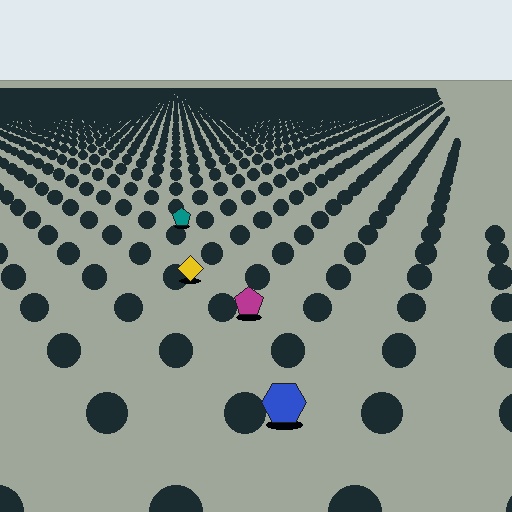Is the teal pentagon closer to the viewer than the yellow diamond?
No. The yellow diamond is closer — you can tell from the texture gradient: the ground texture is coarser near it.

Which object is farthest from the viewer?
The teal pentagon is farthest from the viewer. It appears smaller and the ground texture around it is denser.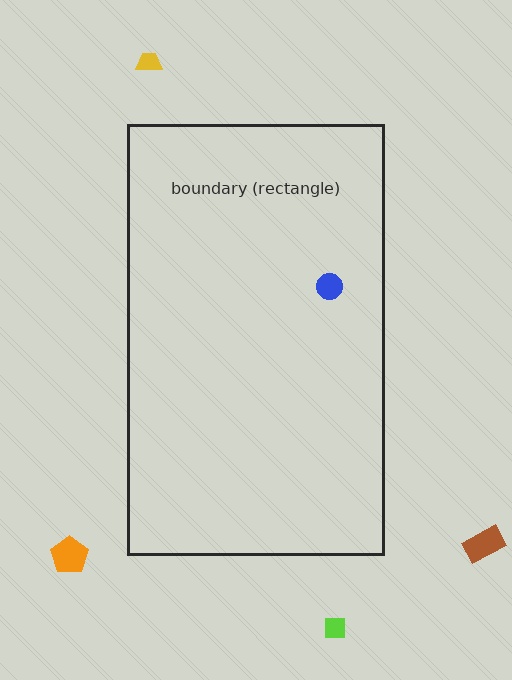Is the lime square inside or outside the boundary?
Outside.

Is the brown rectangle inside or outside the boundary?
Outside.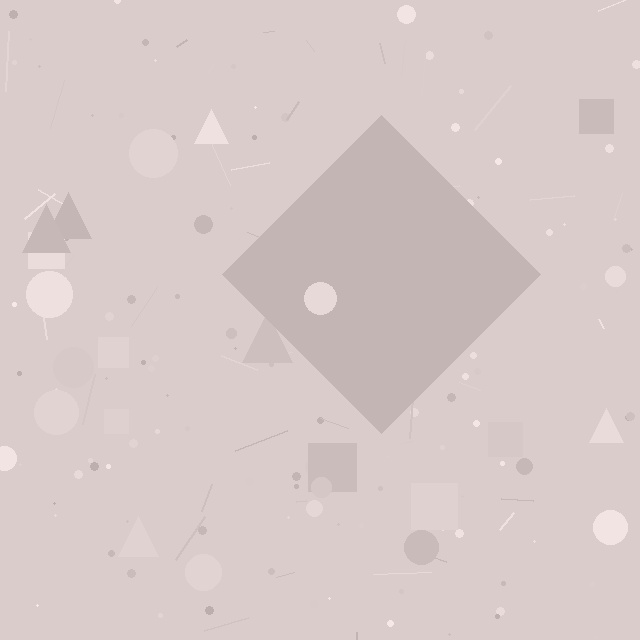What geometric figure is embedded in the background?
A diamond is embedded in the background.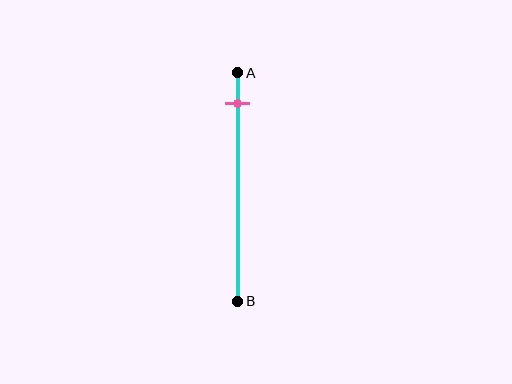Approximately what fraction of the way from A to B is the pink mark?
The pink mark is approximately 15% of the way from A to B.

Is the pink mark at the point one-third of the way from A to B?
No, the mark is at about 15% from A, not at the 33% one-third point.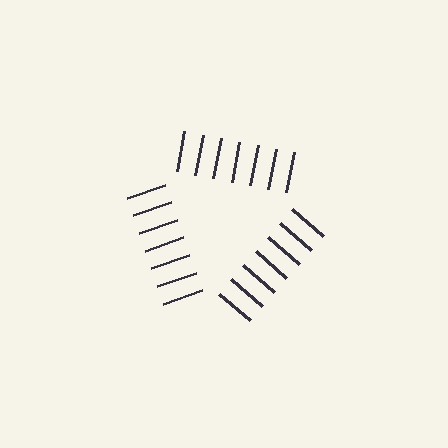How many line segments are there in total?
21 — 7 along each of the 3 edges.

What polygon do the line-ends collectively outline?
An illusory triangle — the line segments terminate on its edges but no continuous stroke is drawn.